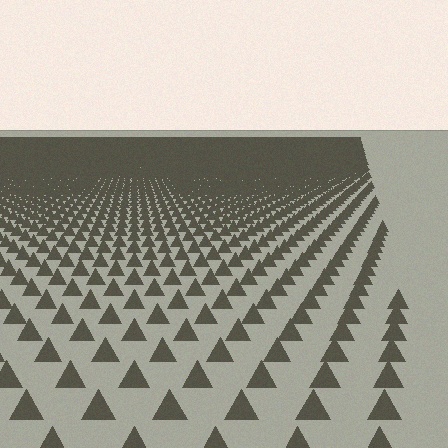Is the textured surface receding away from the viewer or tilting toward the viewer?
The surface is receding away from the viewer. Texture elements get smaller and denser toward the top.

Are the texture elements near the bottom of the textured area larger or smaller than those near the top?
Larger. Near the bottom, elements are closer to the viewer and appear at a bigger on-screen size.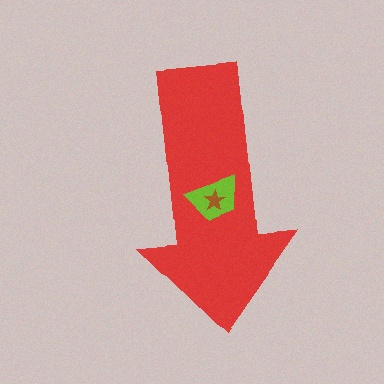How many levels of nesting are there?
3.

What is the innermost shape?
The brown star.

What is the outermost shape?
The red arrow.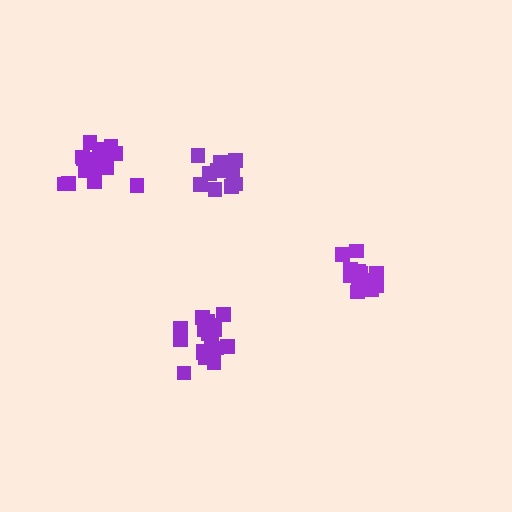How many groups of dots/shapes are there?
There are 4 groups.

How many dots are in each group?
Group 1: 19 dots, Group 2: 17 dots, Group 3: 14 dots, Group 4: 16 dots (66 total).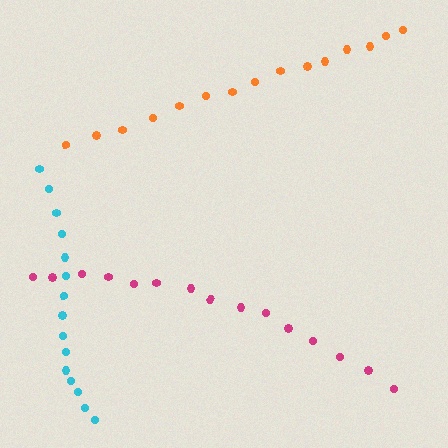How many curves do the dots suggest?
There are 3 distinct paths.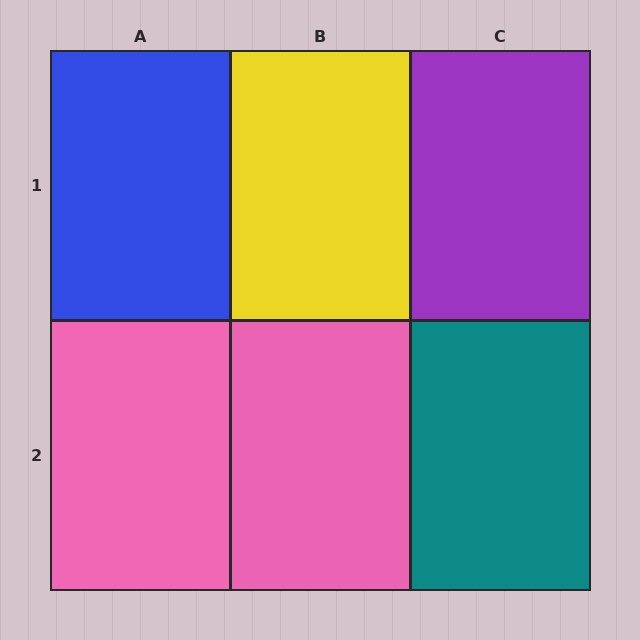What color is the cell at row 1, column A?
Blue.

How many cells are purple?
1 cell is purple.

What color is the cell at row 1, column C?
Purple.